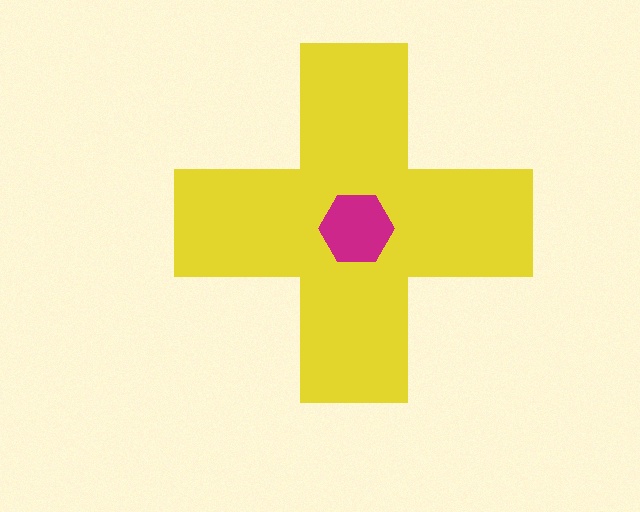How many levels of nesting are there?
2.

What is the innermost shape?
The magenta hexagon.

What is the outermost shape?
The yellow cross.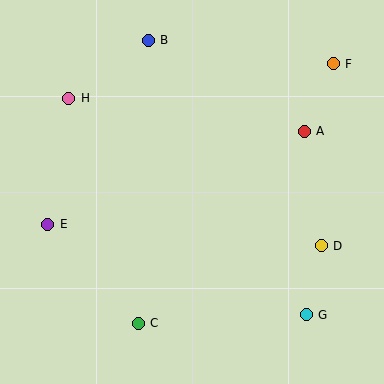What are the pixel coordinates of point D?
Point D is at (321, 246).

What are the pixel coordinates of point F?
Point F is at (333, 64).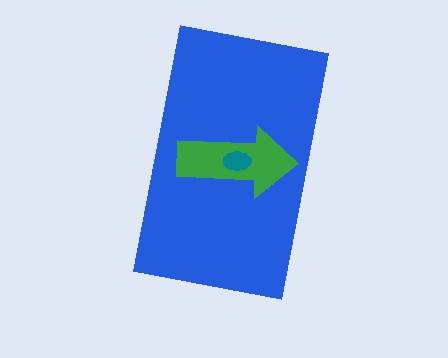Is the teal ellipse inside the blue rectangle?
Yes.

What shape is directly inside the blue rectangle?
The green arrow.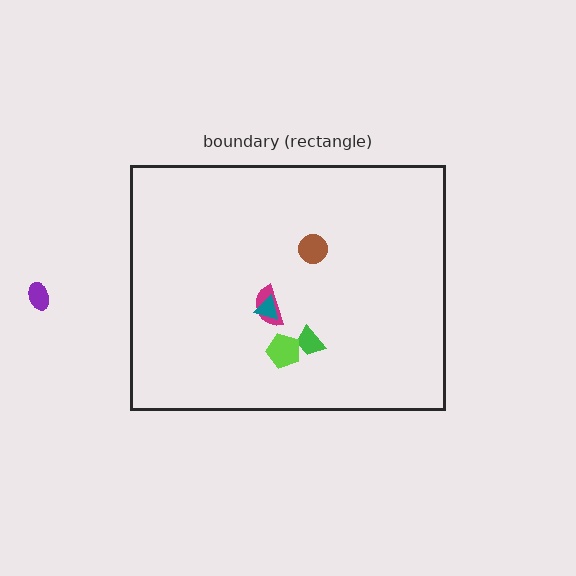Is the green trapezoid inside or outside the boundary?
Inside.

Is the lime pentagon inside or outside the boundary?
Inside.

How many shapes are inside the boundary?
5 inside, 1 outside.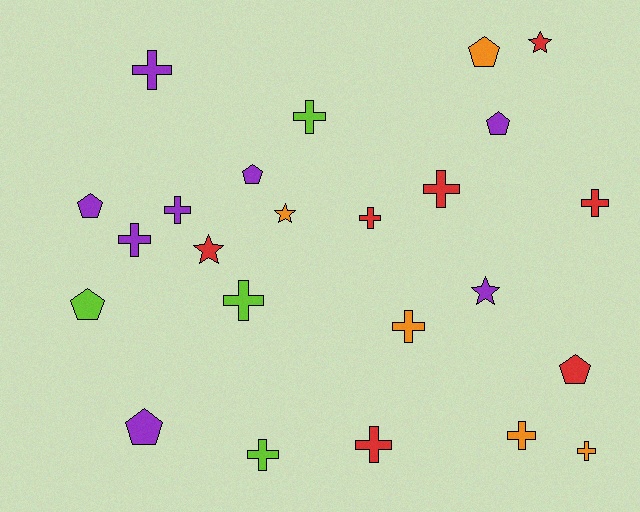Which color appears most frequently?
Purple, with 8 objects.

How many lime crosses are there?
There are 3 lime crosses.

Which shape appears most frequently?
Cross, with 13 objects.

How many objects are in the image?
There are 24 objects.